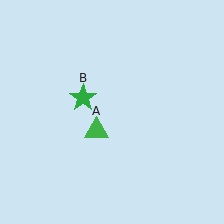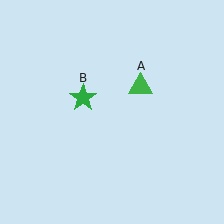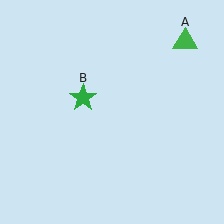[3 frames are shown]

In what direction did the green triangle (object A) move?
The green triangle (object A) moved up and to the right.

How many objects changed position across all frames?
1 object changed position: green triangle (object A).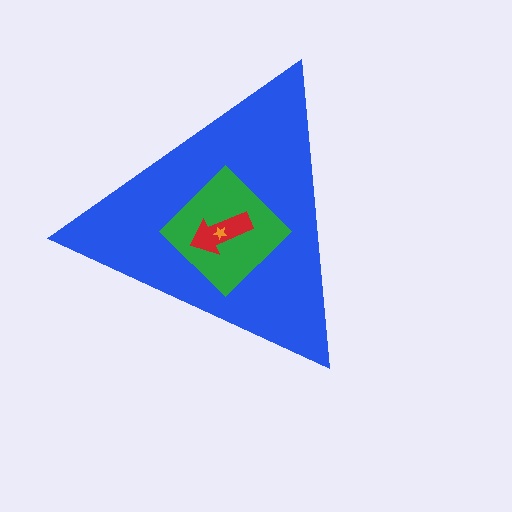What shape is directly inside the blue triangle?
The green diamond.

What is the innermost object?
The orange star.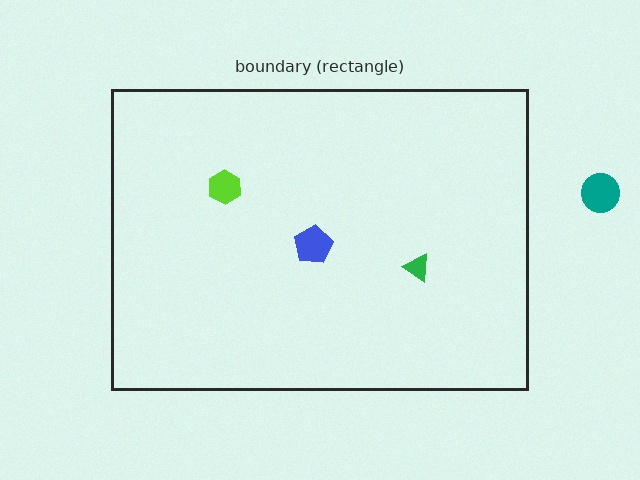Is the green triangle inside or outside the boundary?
Inside.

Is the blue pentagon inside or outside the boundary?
Inside.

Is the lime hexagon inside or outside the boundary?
Inside.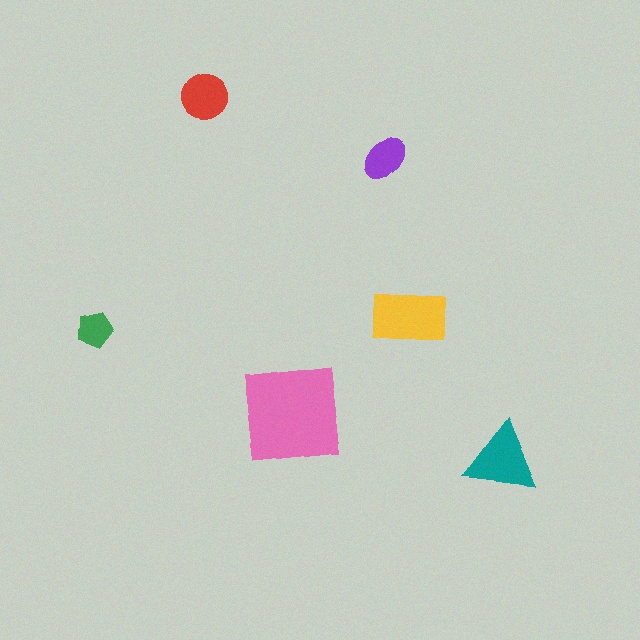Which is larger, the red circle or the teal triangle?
The teal triangle.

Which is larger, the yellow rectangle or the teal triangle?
The yellow rectangle.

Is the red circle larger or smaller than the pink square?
Smaller.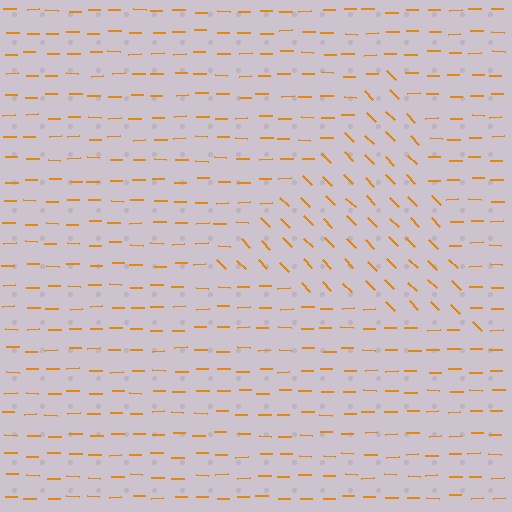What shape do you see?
I see a triangle.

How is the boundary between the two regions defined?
The boundary is defined purely by a change in line orientation (approximately 45 degrees difference). All lines are the same color and thickness.